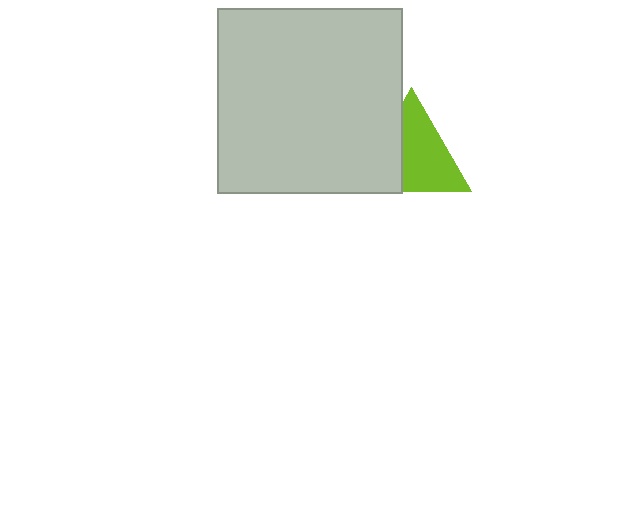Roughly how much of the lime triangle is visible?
About half of it is visible (roughly 62%).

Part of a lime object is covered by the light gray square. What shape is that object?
It is a triangle.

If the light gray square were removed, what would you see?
You would see the complete lime triangle.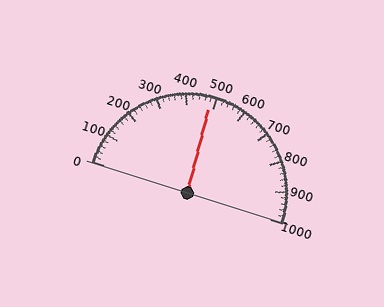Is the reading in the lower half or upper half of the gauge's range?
The reading is in the lower half of the range (0 to 1000).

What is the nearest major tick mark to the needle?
The nearest major tick mark is 500.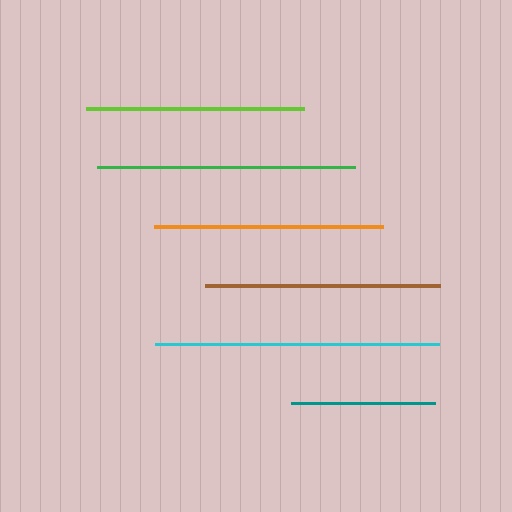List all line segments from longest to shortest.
From longest to shortest: cyan, green, brown, orange, lime, teal.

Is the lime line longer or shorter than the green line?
The green line is longer than the lime line.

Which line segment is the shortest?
The teal line is the shortest at approximately 144 pixels.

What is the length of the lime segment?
The lime segment is approximately 218 pixels long.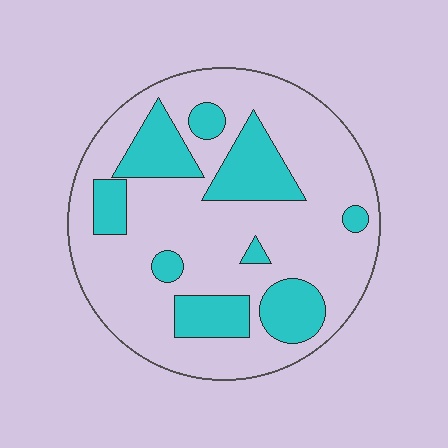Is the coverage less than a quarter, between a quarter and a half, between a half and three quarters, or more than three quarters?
Between a quarter and a half.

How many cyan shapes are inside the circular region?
9.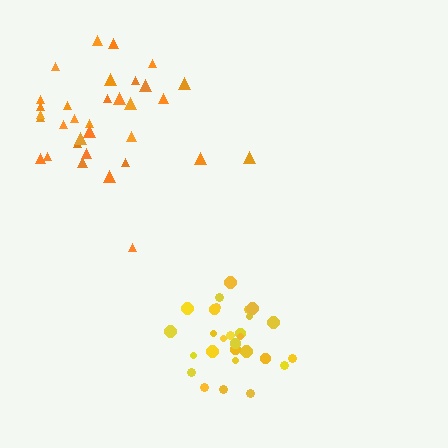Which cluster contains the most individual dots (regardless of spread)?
Orange (33).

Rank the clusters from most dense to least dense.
yellow, orange.